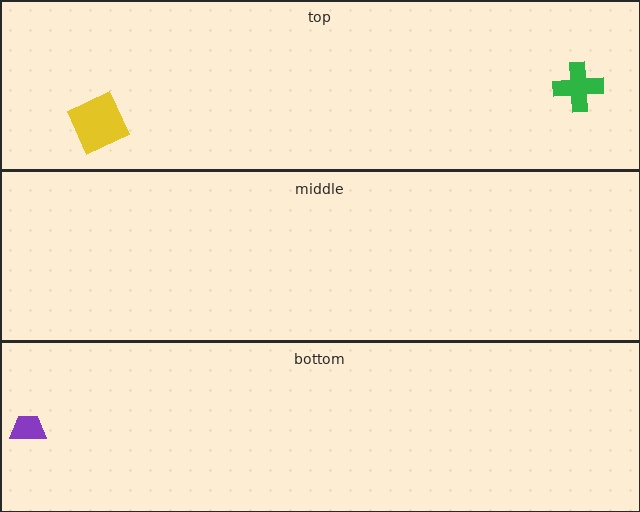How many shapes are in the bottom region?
1.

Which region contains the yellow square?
The top region.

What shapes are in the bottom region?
The purple trapezoid.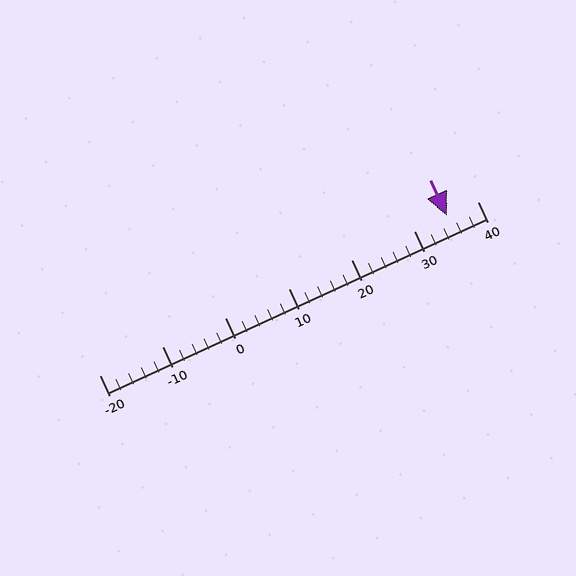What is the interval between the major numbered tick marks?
The major tick marks are spaced 10 units apart.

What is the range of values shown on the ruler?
The ruler shows values from -20 to 40.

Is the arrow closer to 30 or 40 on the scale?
The arrow is closer to 40.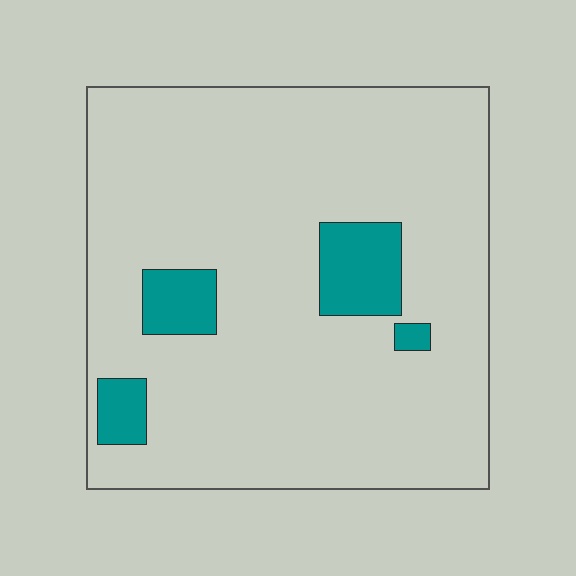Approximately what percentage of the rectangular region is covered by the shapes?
Approximately 10%.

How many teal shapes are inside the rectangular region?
4.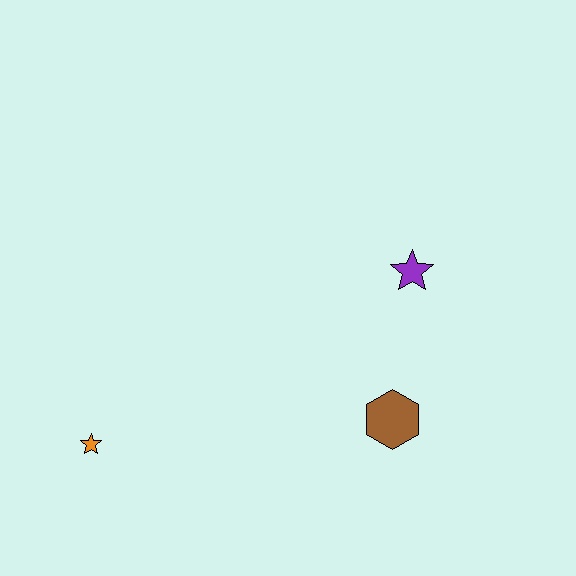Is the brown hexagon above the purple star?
No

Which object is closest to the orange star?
The brown hexagon is closest to the orange star.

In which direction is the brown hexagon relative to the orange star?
The brown hexagon is to the right of the orange star.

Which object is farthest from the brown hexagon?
The orange star is farthest from the brown hexagon.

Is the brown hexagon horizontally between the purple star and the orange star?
Yes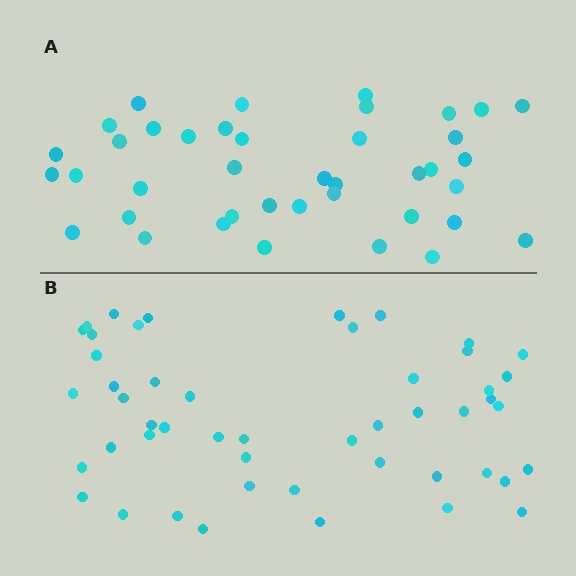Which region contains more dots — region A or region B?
Region B (the bottom region) has more dots.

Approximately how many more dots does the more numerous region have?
Region B has roughly 8 or so more dots than region A.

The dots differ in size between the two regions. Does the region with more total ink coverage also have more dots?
No. Region A has more total ink coverage because its dots are larger, but region B actually contains more individual dots. Total area can be misleading — the number of items is what matters here.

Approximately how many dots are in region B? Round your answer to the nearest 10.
About 50 dots. (The exact count is 49, which rounds to 50.)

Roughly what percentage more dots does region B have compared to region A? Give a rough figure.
About 20% more.